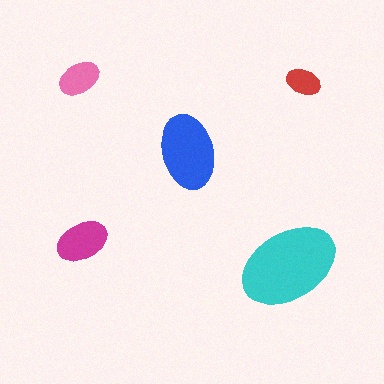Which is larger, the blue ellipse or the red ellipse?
The blue one.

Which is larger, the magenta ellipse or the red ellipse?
The magenta one.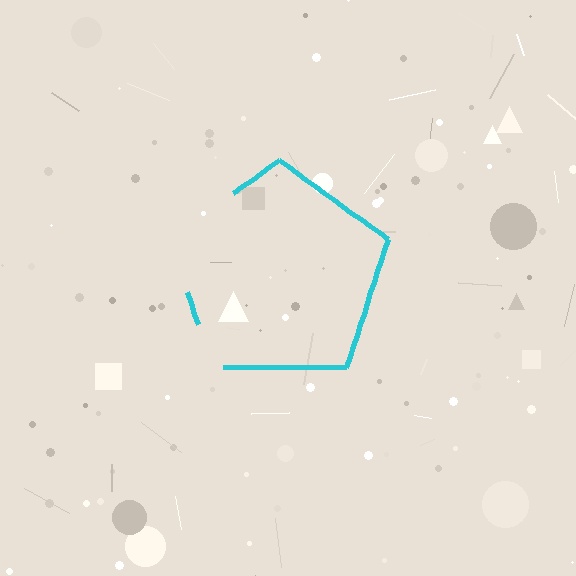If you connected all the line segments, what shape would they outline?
They would outline a pentagon.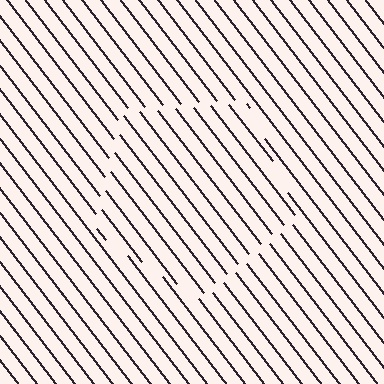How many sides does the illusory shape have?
5 sides — the line-ends trace a pentagon.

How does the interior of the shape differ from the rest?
The interior of the shape contains the same grating, shifted by half a period — the contour is defined by the phase discontinuity where line-ends from the inner and outer gratings abut.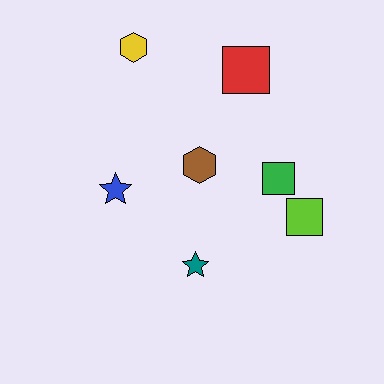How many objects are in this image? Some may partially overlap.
There are 7 objects.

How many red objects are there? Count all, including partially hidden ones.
There is 1 red object.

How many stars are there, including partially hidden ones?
There are 2 stars.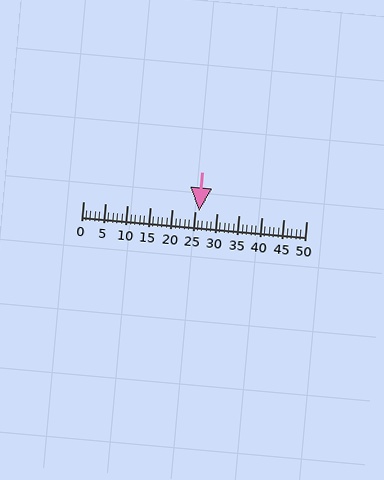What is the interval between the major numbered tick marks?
The major tick marks are spaced 5 units apart.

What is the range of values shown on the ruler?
The ruler shows values from 0 to 50.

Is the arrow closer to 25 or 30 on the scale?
The arrow is closer to 25.